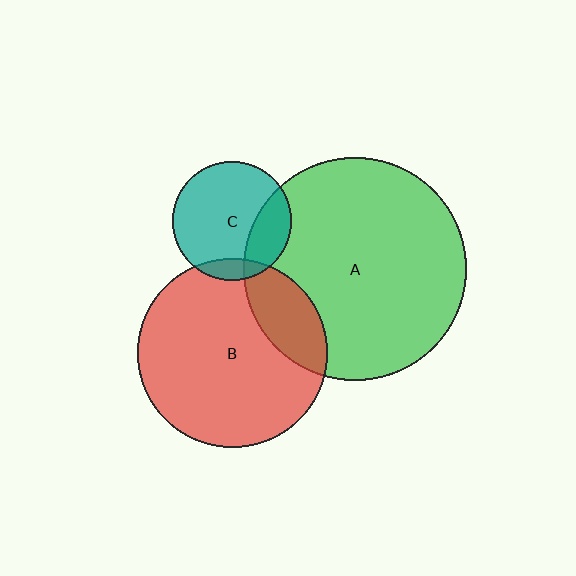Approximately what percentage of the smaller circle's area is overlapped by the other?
Approximately 20%.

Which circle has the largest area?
Circle A (green).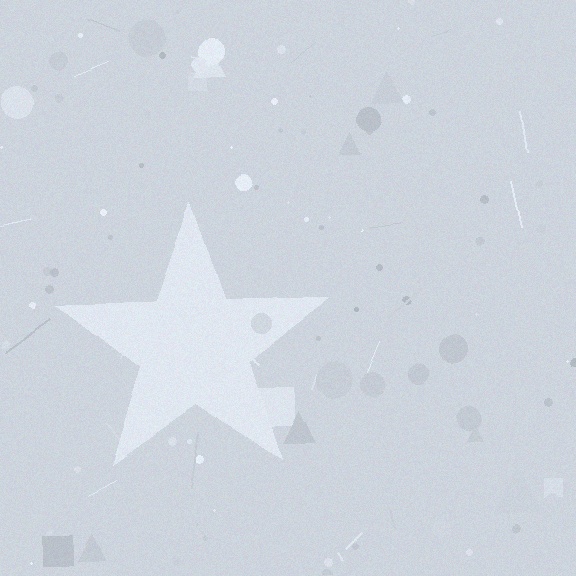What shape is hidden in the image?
A star is hidden in the image.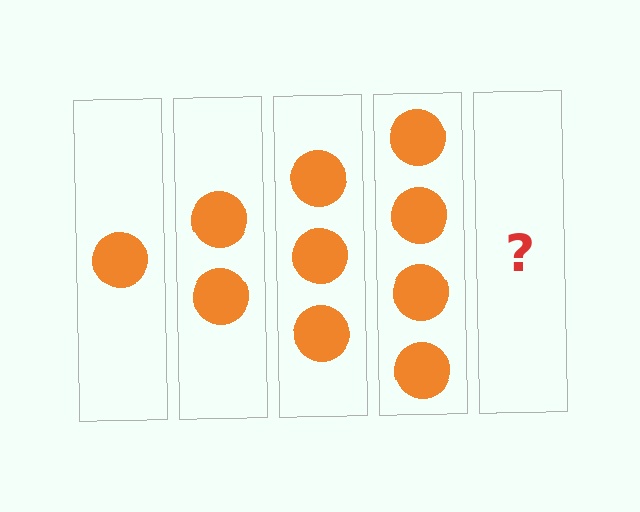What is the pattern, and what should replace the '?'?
The pattern is that each step adds one more circle. The '?' should be 5 circles.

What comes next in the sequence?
The next element should be 5 circles.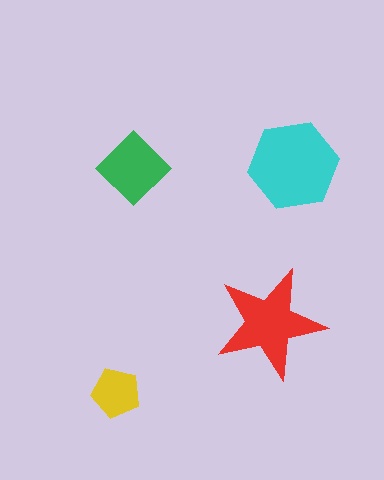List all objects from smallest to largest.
The yellow pentagon, the green diamond, the red star, the cyan hexagon.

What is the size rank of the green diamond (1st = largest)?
3rd.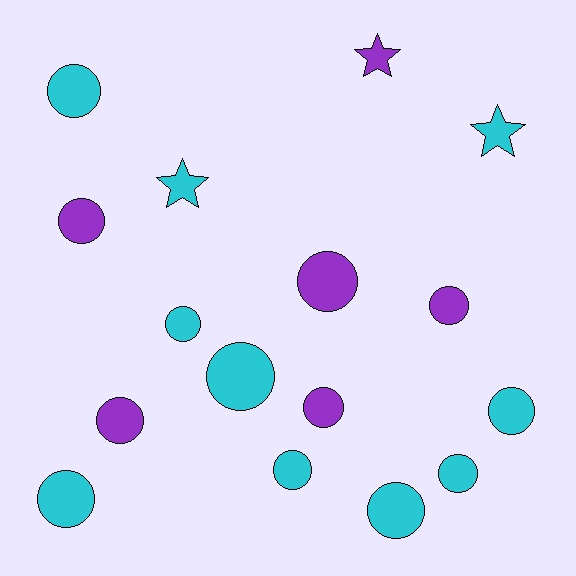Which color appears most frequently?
Cyan, with 10 objects.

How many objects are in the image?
There are 16 objects.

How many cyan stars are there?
There are 2 cyan stars.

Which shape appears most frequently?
Circle, with 13 objects.